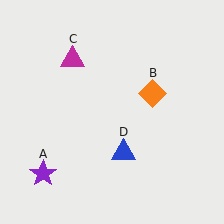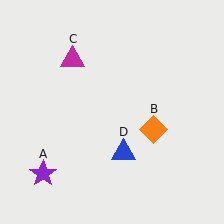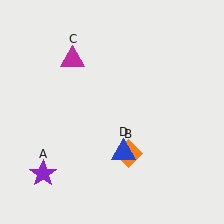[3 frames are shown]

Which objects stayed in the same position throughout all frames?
Purple star (object A) and magenta triangle (object C) and blue triangle (object D) remained stationary.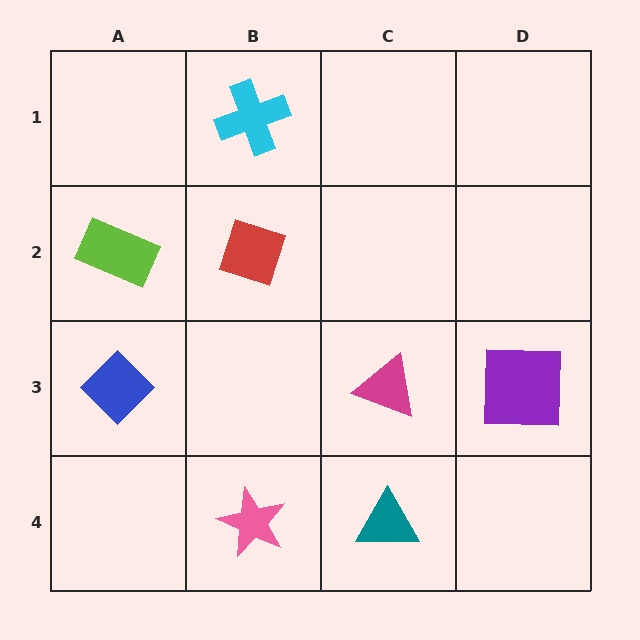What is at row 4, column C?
A teal triangle.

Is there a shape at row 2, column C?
No, that cell is empty.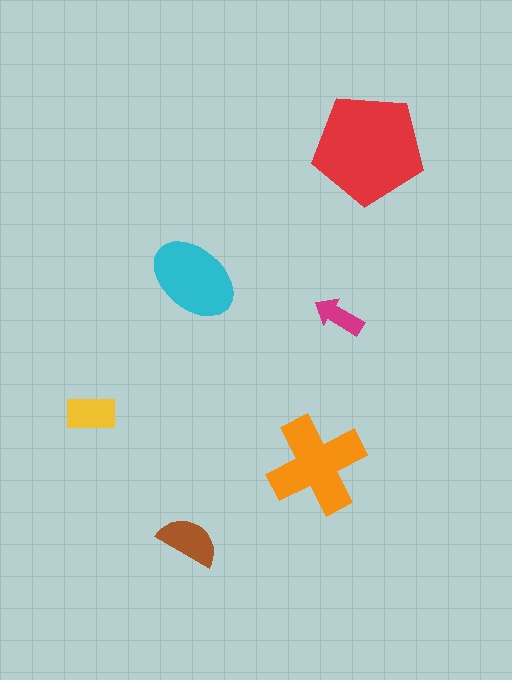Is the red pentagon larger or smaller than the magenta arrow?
Larger.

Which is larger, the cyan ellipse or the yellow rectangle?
The cyan ellipse.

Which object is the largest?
The red pentagon.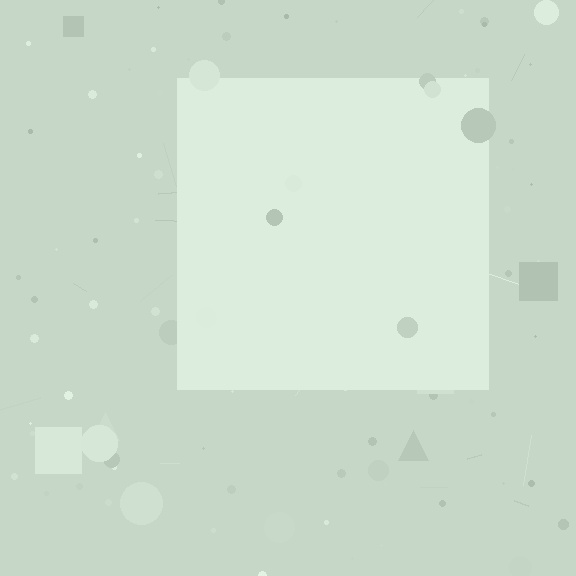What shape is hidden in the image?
A square is hidden in the image.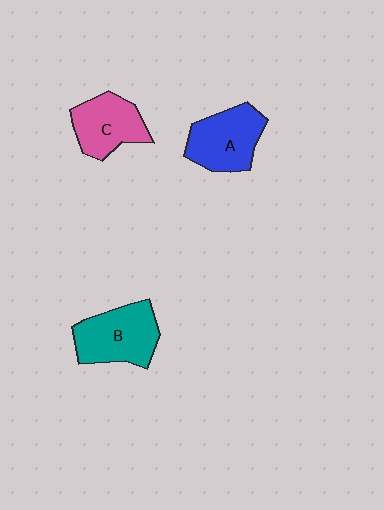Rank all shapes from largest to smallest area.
From largest to smallest: B (teal), A (blue), C (pink).